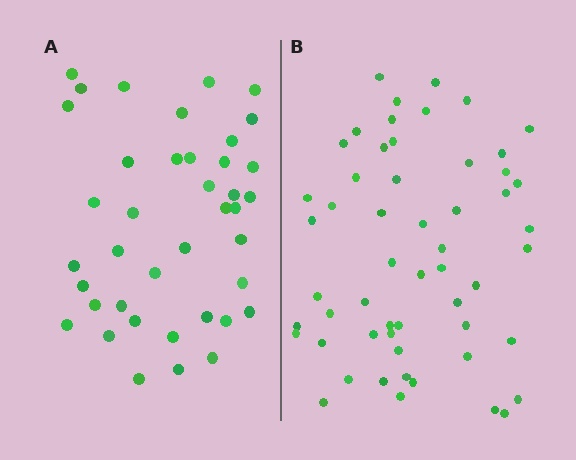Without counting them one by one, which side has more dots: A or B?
Region B (the right region) has more dots.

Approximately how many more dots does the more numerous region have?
Region B has approximately 15 more dots than region A.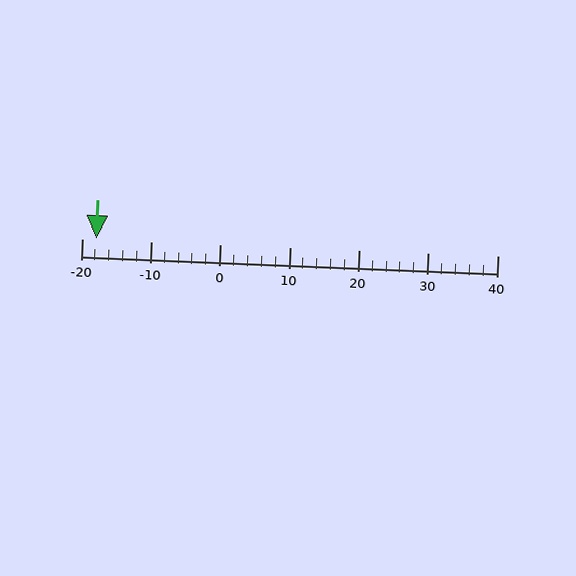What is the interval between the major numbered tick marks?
The major tick marks are spaced 10 units apart.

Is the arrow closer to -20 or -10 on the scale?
The arrow is closer to -20.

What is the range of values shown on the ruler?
The ruler shows values from -20 to 40.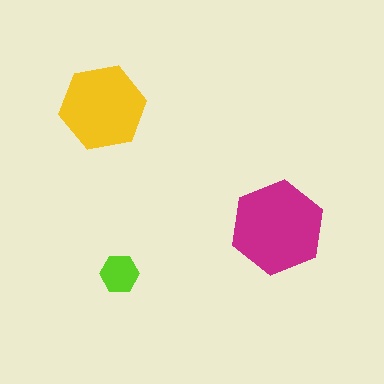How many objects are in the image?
There are 3 objects in the image.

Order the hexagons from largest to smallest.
the magenta one, the yellow one, the lime one.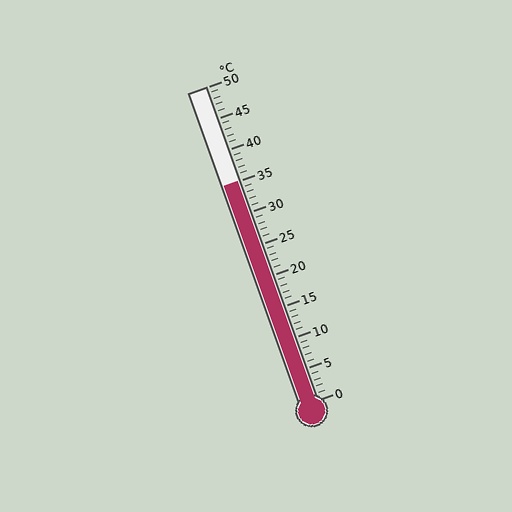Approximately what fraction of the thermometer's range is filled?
The thermometer is filled to approximately 70% of its range.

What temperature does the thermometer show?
The thermometer shows approximately 35°C.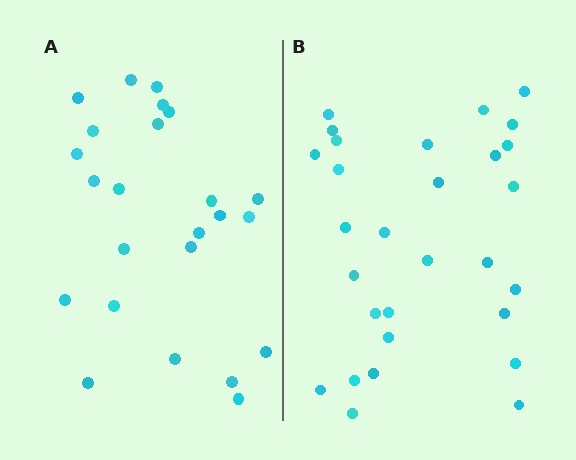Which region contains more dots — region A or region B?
Region B (the right region) has more dots.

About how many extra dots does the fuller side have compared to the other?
Region B has about 5 more dots than region A.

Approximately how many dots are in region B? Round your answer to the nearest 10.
About 30 dots. (The exact count is 29, which rounds to 30.)